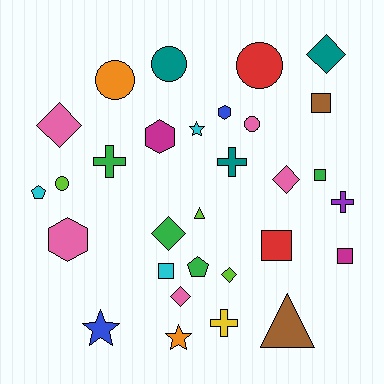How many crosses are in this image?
There are 4 crosses.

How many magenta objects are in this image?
There are 2 magenta objects.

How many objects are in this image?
There are 30 objects.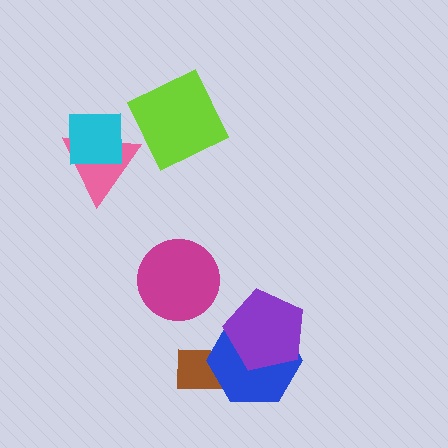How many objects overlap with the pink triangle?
1 object overlaps with the pink triangle.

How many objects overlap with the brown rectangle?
2 objects overlap with the brown rectangle.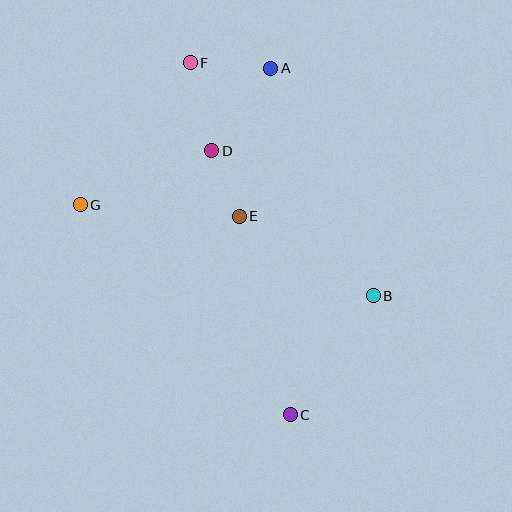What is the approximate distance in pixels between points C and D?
The distance between C and D is approximately 276 pixels.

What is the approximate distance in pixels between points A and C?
The distance between A and C is approximately 347 pixels.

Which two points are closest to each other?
Points D and E are closest to each other.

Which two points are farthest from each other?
Points C and F are farthest from each other.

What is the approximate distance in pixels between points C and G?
The distance between C and G is approximately 297 pixels.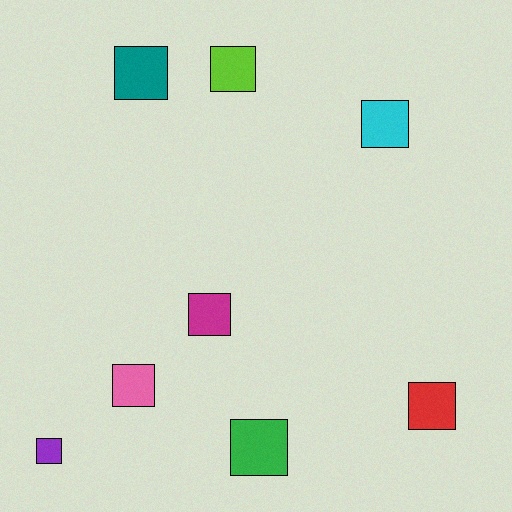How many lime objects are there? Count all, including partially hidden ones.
There is 1 lime object.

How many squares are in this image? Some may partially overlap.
There are 8 squares.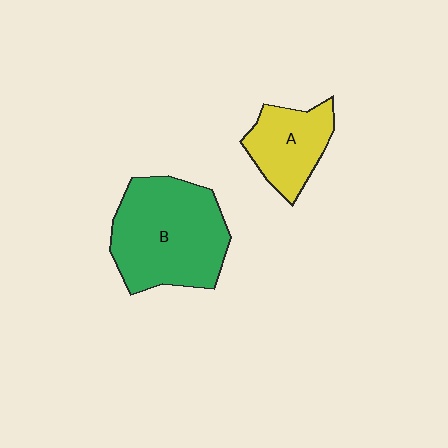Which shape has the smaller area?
Shape A (yellow).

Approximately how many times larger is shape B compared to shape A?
Approximately 1.9 times.